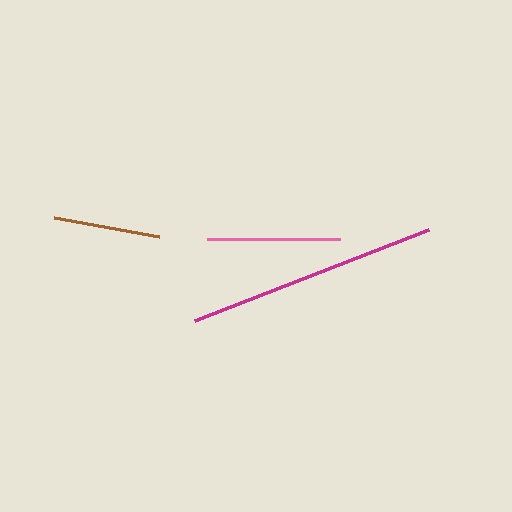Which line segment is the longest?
The magenta line is the longest at approximately 251 pixels.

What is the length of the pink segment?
The pink segment is approximately 134 pixels long.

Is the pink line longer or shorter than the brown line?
The pink line is longer than the brown line.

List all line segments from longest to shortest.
From longest to shortest: magenta, pink, brown.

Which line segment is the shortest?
The brown line is the shortest at approximately 106 pixels.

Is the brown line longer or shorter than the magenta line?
The magenta line is longer than the brown line.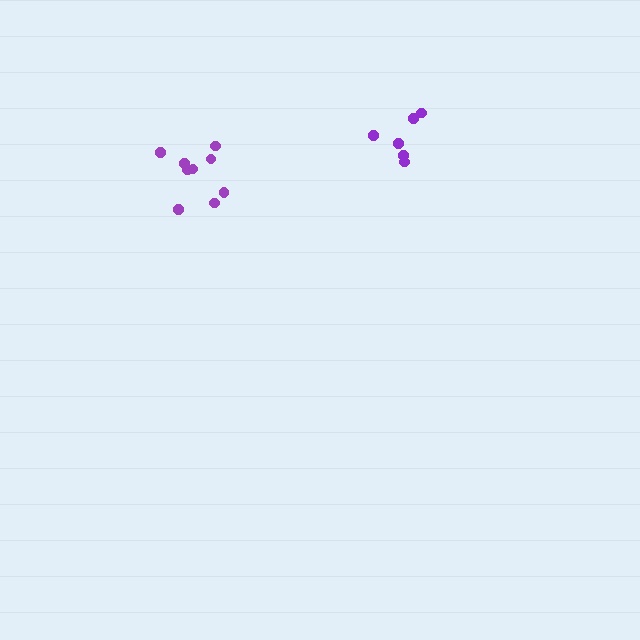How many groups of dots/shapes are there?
There are 2 groups.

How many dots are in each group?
Group 1: 9 dots, Group 2: 6 dots (15 total).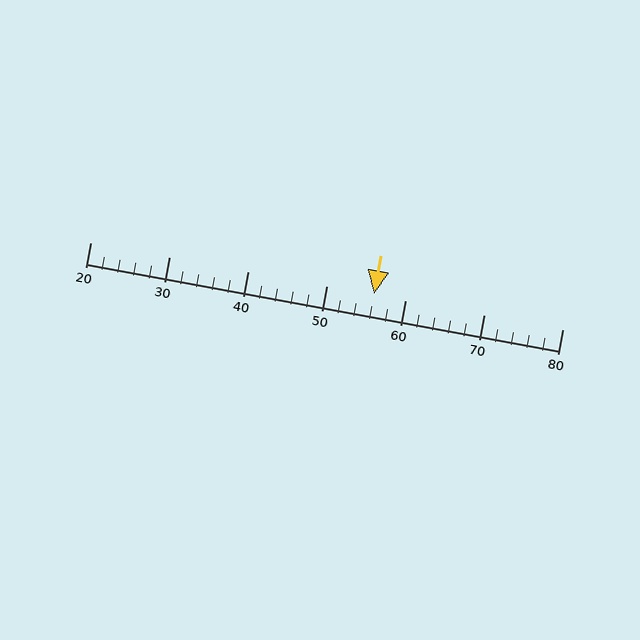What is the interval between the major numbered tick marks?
The major tick marks are spaced 10 units apart.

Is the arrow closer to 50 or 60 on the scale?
The arrow is closer to 60.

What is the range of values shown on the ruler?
The ruler shows values from 20 to 80.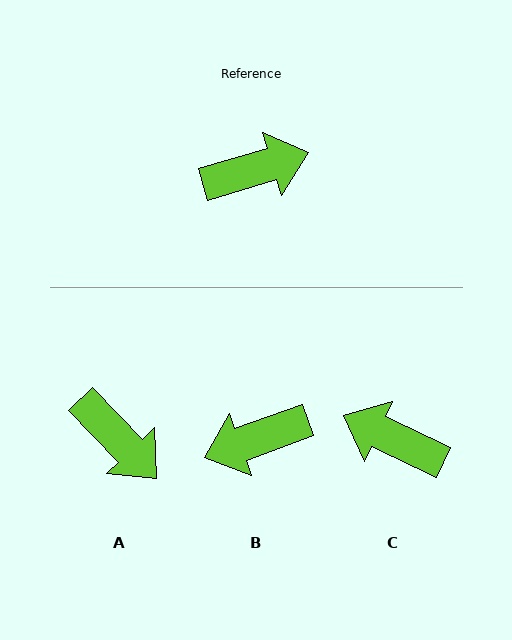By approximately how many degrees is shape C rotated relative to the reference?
Approximately 138 degrees counter-clockwise.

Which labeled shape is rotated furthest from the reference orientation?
B, about 177 degrees away.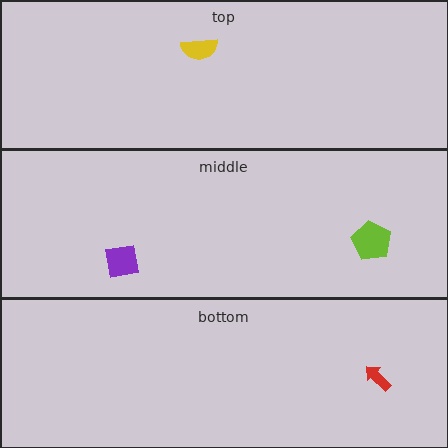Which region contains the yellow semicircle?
The top region.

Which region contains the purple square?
The middle region.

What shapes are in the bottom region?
The red arrow.